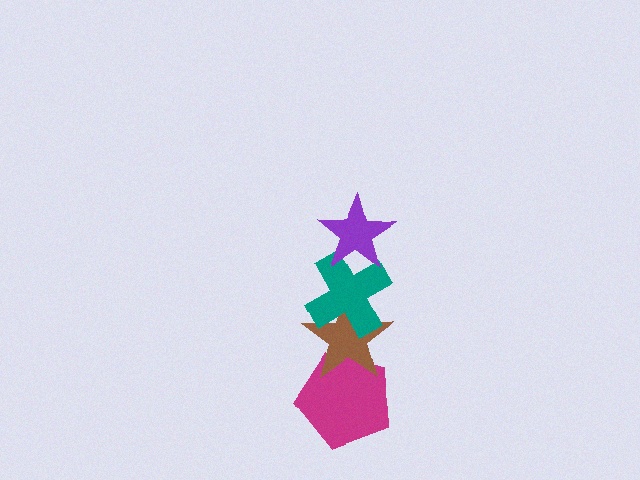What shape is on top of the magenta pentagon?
The brown star is on top of the magenta pentagon.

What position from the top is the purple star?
The purple star is 1st from the top.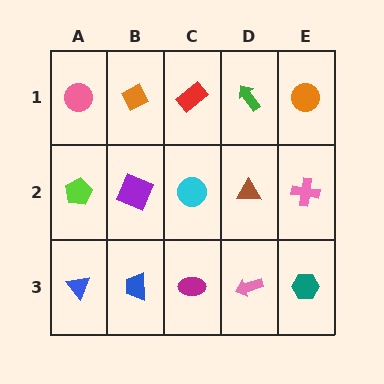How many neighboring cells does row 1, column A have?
2.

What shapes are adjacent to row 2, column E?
An orange circle (row 1, column E), a teal hexagon (row 3, column E), a brown triangle (row 2, column D).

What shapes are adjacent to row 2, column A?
A pink circle (row 1, column A), a blue triangle (row 3, column A), a purple square (row 2, column B).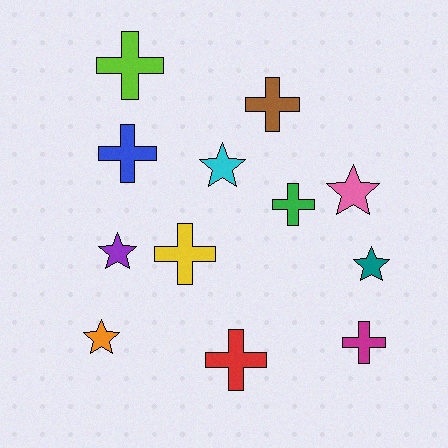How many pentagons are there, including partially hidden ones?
There are no pentagons.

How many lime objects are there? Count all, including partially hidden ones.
There is 1 lime object.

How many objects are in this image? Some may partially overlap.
There are 12 objects.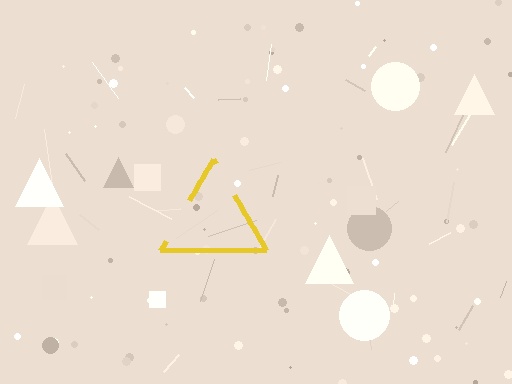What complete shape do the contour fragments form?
The contour fragments form a triangle.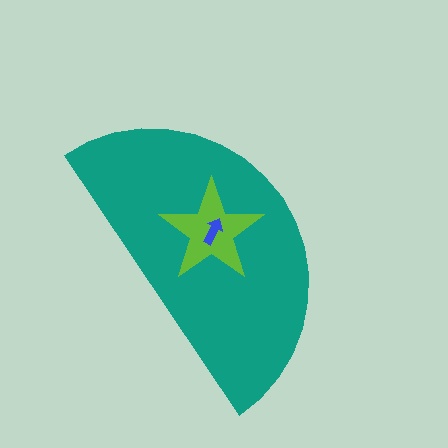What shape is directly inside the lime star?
The blue arrow.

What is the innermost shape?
The blue arrow.